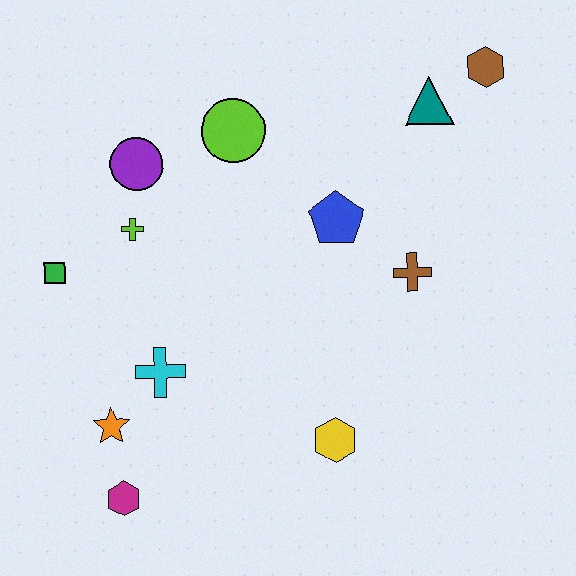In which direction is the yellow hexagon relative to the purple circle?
The yellow hexagon is below the purple circle.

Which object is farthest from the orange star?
The brown hexagon is farthest from the orange star.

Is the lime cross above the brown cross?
Yes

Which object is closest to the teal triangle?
The brown hexagon is closest to the teal triangle.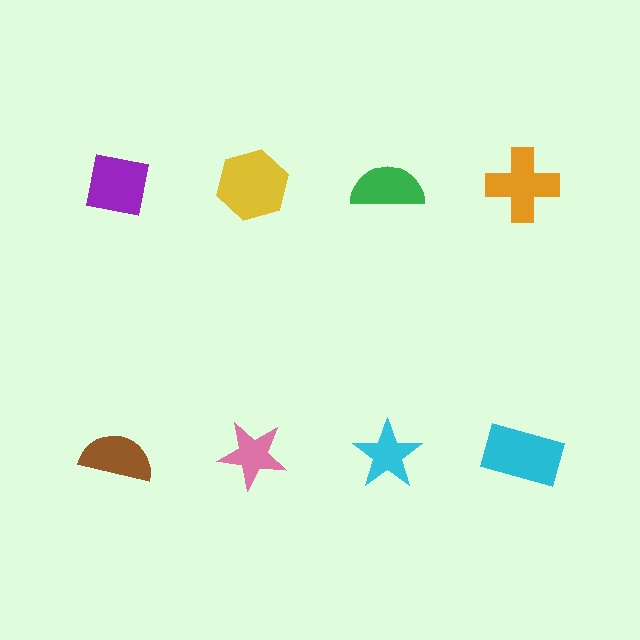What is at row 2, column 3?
A cyan star.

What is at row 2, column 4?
A cyan rectangle.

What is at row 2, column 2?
A pink star.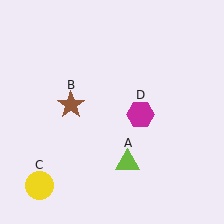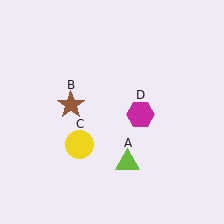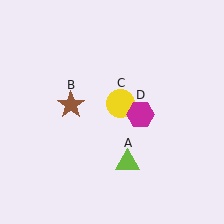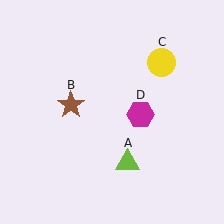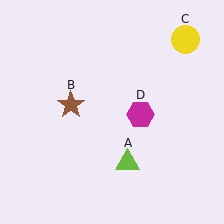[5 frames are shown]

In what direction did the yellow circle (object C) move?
The yellow circle (object C) moved up and to the right.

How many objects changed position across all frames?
1 object changed position: yellow circle (object C).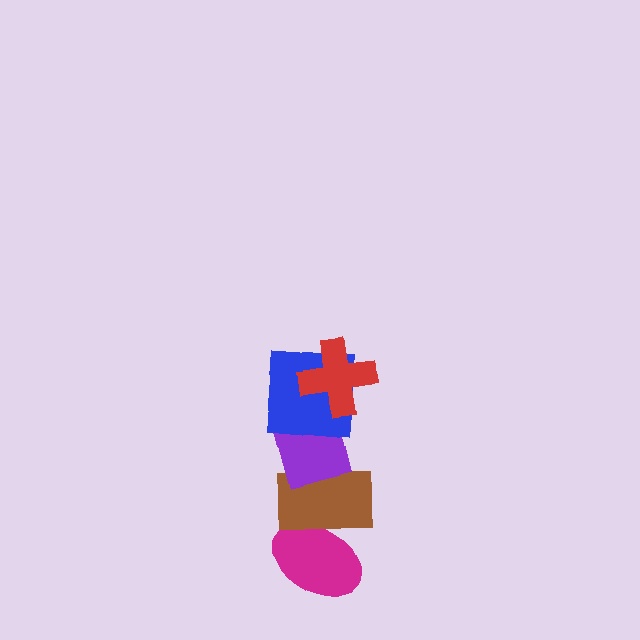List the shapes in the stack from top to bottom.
From top to bottom: the red cross, the blue square, the purple square, the brown rectangle, the magenta ellipse.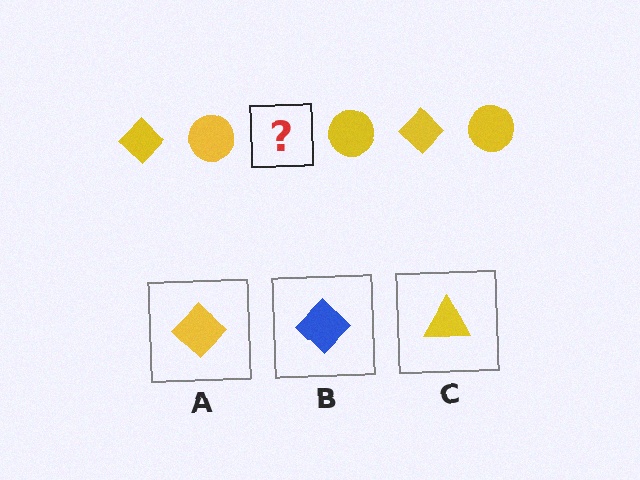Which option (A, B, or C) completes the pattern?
A.